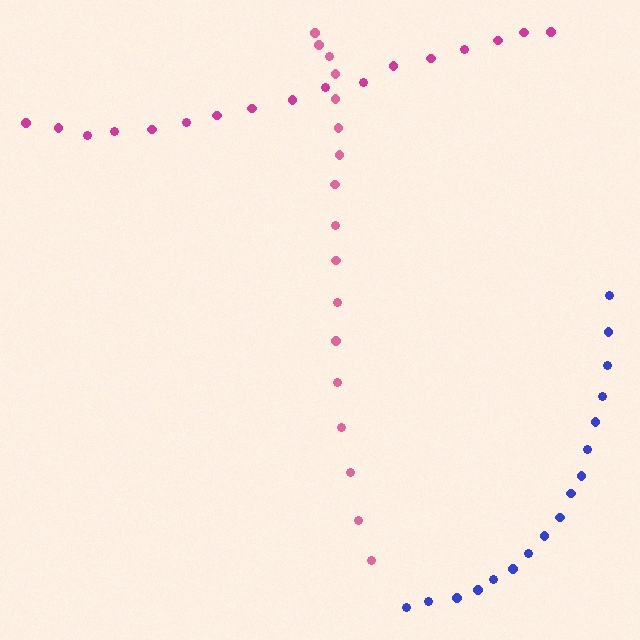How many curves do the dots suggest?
There are 3 distinct paths.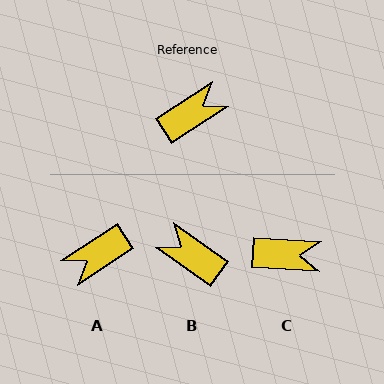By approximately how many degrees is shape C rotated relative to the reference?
Approximately 37 degrees clockwise.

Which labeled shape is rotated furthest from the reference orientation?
A, about 180 degrees away.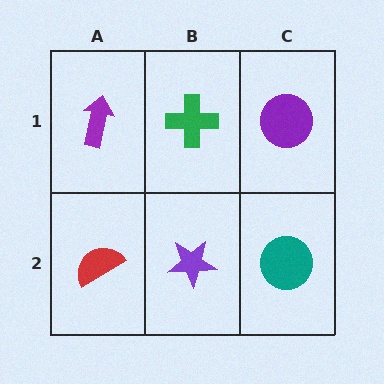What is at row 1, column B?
A green cross.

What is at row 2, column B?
A purple star.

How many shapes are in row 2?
3 shapes.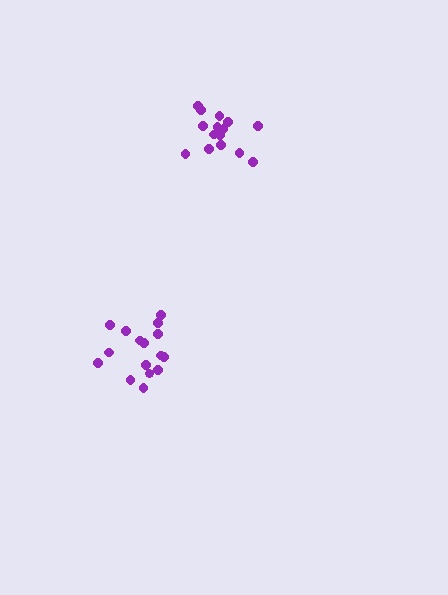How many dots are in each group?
Group 1: 16 dots, Group 2: 15 dots (31 total).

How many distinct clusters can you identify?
There are 2 distinct clusters.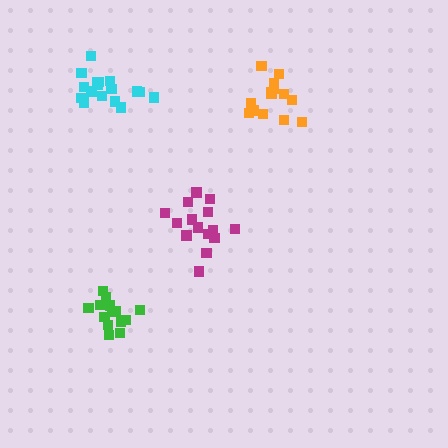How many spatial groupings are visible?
There are 4 spatial groupings.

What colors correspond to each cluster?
The clusters are colored: magenta, orange, cyan, green.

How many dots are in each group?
Group 1: 15 dots, Group 2: 14 dots, Group 3: 17 dots, Group 4: 14 dots (60 total).